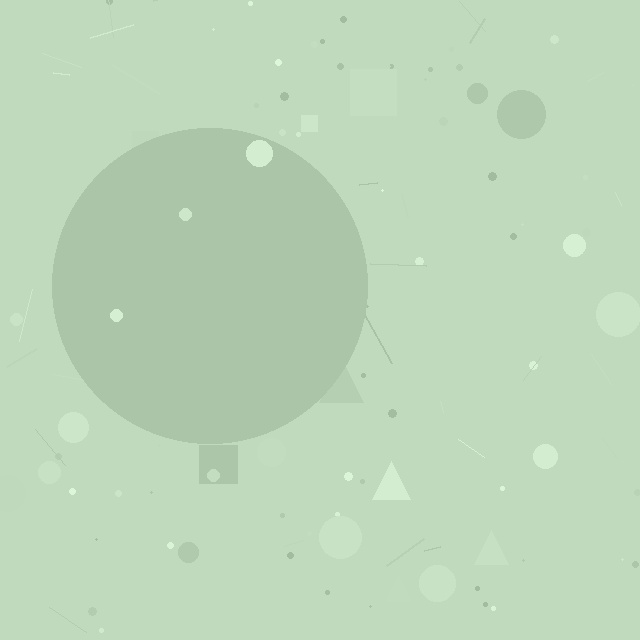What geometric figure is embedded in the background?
A circle is embedded in the background.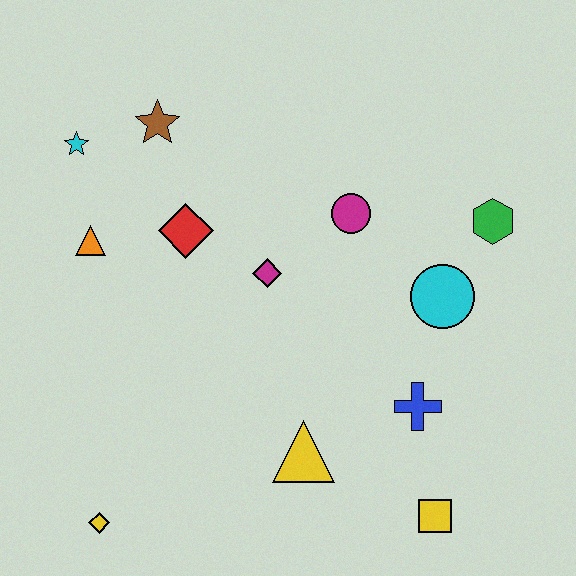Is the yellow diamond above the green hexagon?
No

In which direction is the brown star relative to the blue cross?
The brown star is above the blue cross.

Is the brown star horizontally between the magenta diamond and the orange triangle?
Yes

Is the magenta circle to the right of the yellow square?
No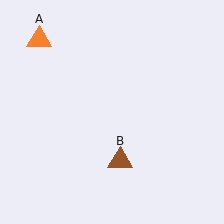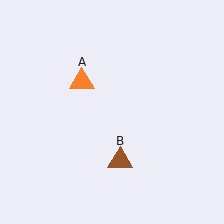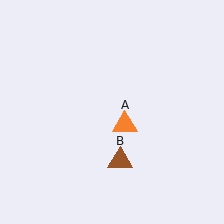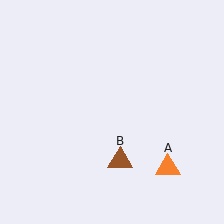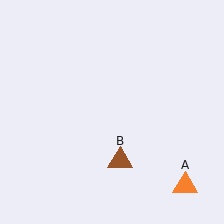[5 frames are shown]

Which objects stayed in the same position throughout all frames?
Brown triangle (object B) remained stationary.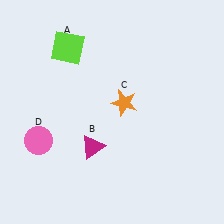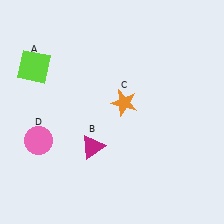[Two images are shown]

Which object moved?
The lime square (A) moved left.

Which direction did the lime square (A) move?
The lime square (A) moved left.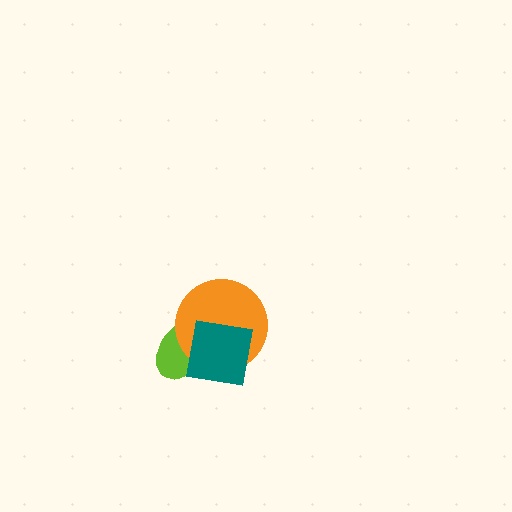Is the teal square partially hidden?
No, no other shape covers it.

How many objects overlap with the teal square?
2 objects overlap with the teal square.